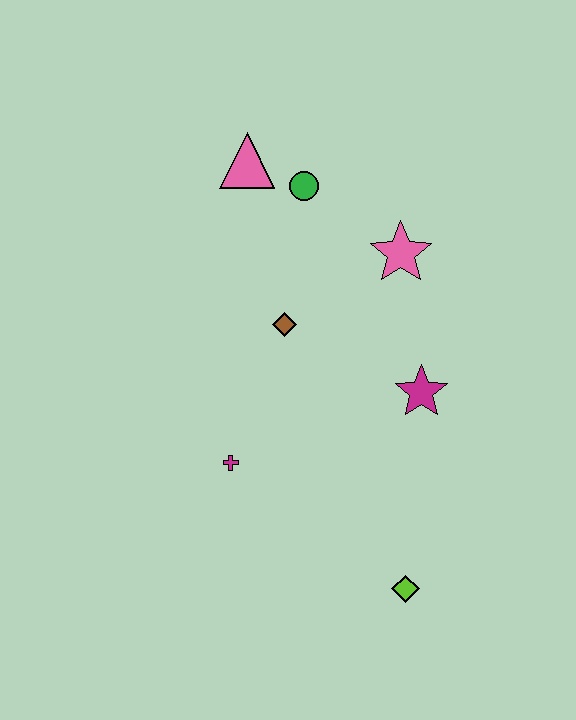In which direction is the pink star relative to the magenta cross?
The pink star is above the magenta cross.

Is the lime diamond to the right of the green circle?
Yes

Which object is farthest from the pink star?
The lime diamond is farthest from the pink star.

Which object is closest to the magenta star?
The pink star is closest to the magenta star.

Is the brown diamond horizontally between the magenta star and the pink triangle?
Yes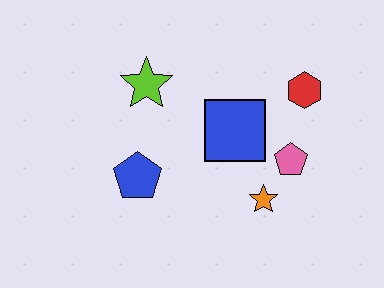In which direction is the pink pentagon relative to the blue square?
The pink pentagon is to the right of the blue square.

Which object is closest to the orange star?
The pink pentagon is closest to the orange star.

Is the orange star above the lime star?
No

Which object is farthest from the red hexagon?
The blue pentagon is farthest from the red hexagon.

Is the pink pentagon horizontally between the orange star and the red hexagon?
Yes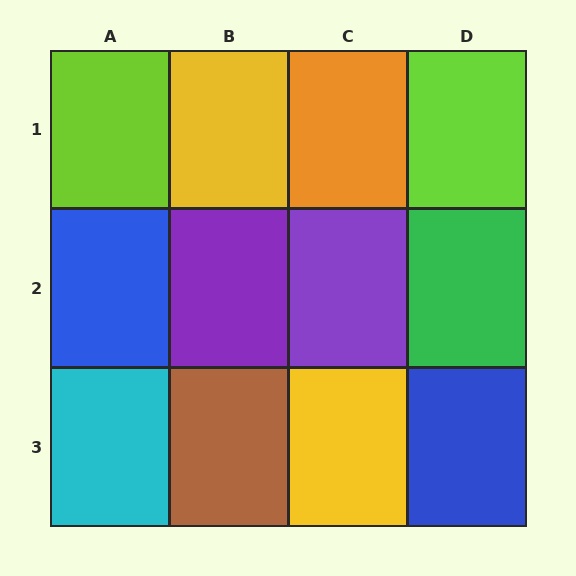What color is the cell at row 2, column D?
Green.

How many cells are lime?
2 cells are lime.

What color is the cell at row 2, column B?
Purple.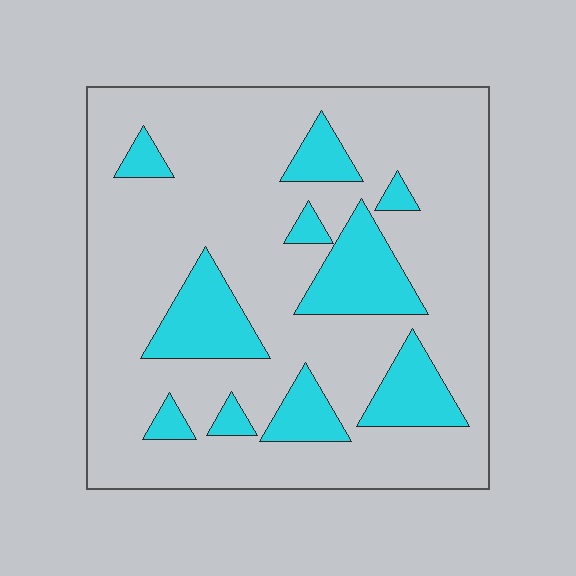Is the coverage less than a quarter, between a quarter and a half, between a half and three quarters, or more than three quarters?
Less than a quarter.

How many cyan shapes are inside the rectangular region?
10.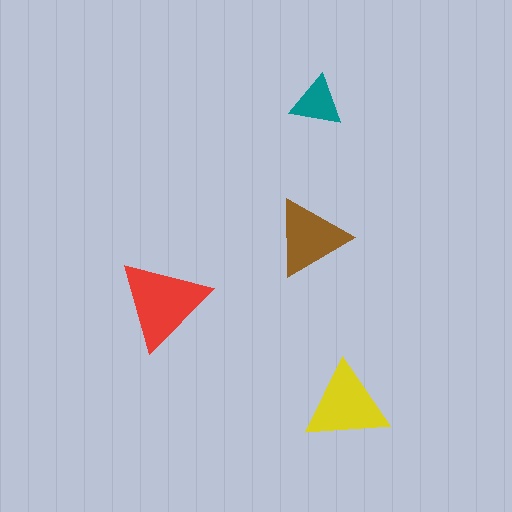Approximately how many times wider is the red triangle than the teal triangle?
About 1.5 times wider.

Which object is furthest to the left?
The red triangle is leftmost.